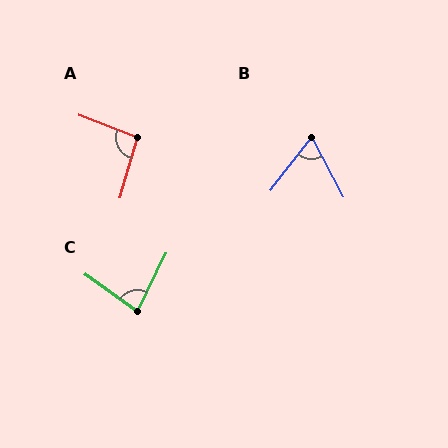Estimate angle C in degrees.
Approximately 81 degrees.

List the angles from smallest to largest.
B (66°), C (81°), A (95°).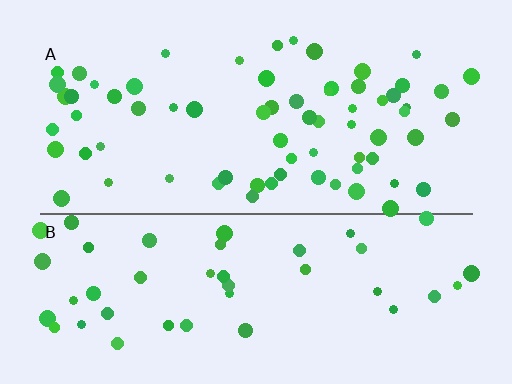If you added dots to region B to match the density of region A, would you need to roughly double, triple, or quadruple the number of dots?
Approximately double.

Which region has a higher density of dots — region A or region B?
A (the top).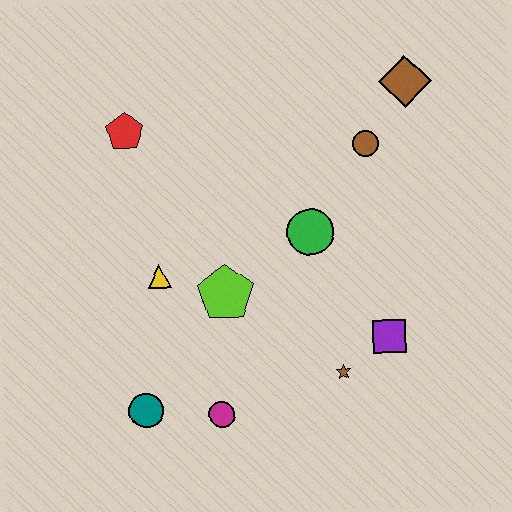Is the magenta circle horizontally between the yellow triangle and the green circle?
Yes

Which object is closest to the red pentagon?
The yellow triangle is closest to the red pentagon.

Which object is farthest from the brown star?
The red pentagon is farthest from the brown star.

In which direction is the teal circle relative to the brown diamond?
The teal circle is below the brown diamond.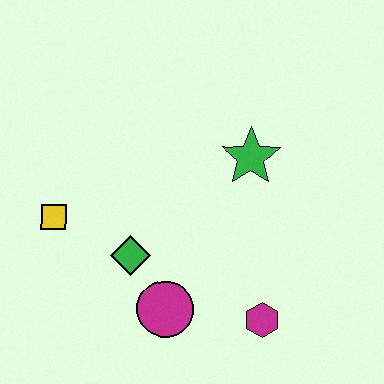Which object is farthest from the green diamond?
The green star is farthest from the green diamond.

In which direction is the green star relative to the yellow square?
The green star is to the right of the yellow square.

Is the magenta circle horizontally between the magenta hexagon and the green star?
No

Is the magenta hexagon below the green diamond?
Yes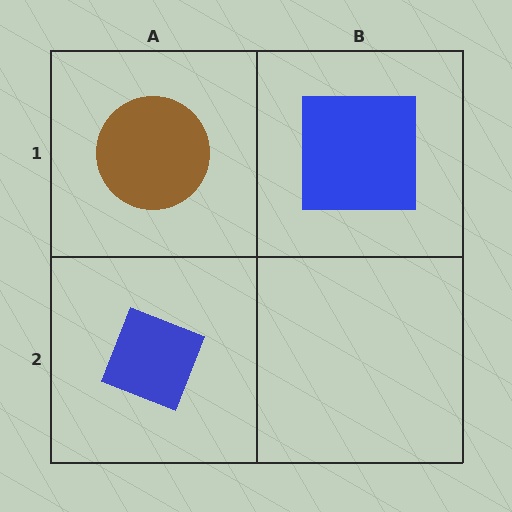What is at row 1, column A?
A brown circle.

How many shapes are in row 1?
2 shapes.